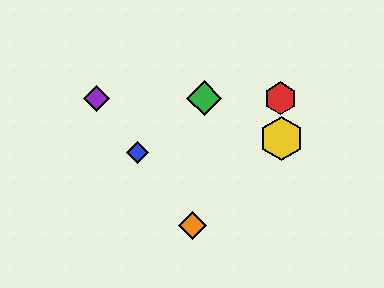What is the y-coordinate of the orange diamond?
The orange diamond is at y≈225.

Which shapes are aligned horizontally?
The red hexagon, the green diamond, the purple diamond are aligned horizontally.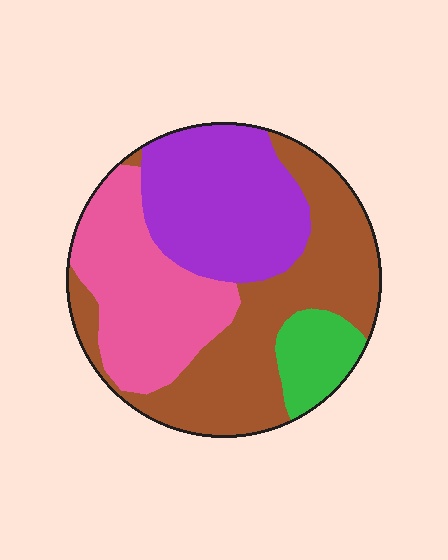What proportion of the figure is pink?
Pink takes up between a sixth and a third of the figure.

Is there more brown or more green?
Brown.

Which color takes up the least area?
Green, at roughly 10%.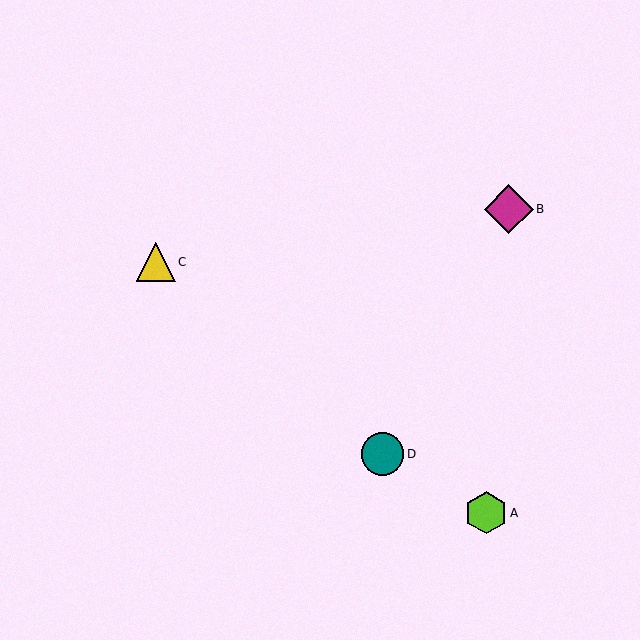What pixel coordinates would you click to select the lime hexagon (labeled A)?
Click at (486, 513) to select the lime hexagon A.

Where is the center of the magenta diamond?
The center of the magenta diamond is at (509, 209).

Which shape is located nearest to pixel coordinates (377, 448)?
The teal circle (labeled D) at (383, 454) is nearest to that location.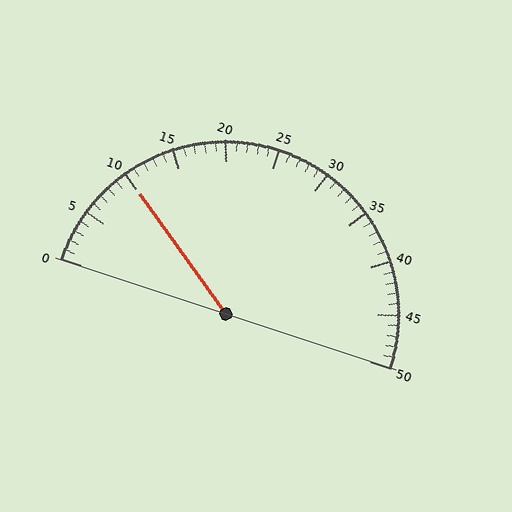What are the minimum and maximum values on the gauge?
The gauge ranges from 0 to 50.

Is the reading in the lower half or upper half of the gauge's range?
The reading is in the lower half of the range (0 to 50).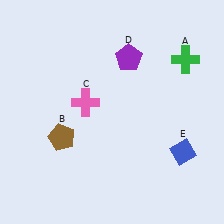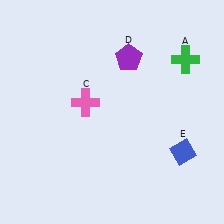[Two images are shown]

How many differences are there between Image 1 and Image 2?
There is 1 difference between the two images.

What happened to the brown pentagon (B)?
The brown pentagon (B) was removed in Image 2. It was in the bottom-left area of Image 1.